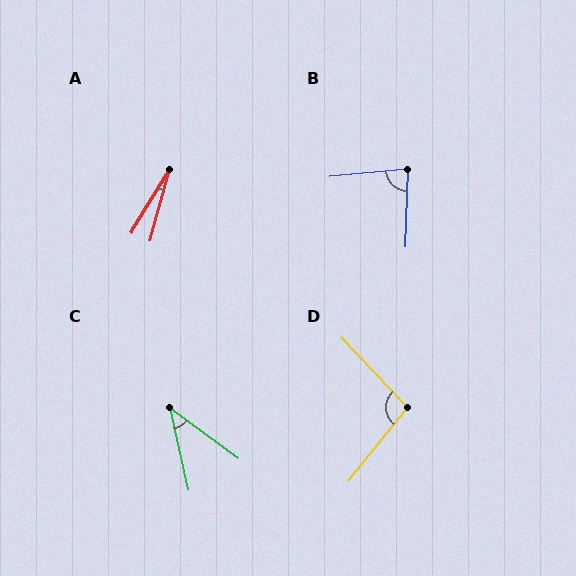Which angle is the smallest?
A, at approximately 16 degrees.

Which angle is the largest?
D, at approximately 98 degrees.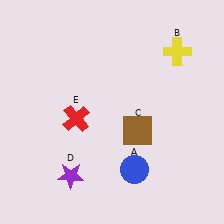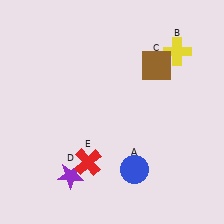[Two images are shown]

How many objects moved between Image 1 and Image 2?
2 objects moved between the two images.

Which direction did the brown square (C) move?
The brown square (C) moved up.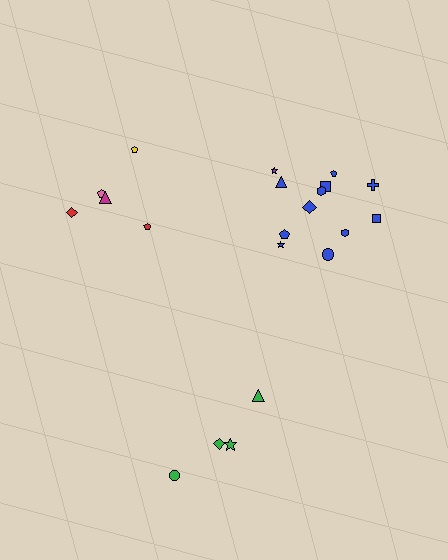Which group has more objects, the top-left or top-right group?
The top-right group.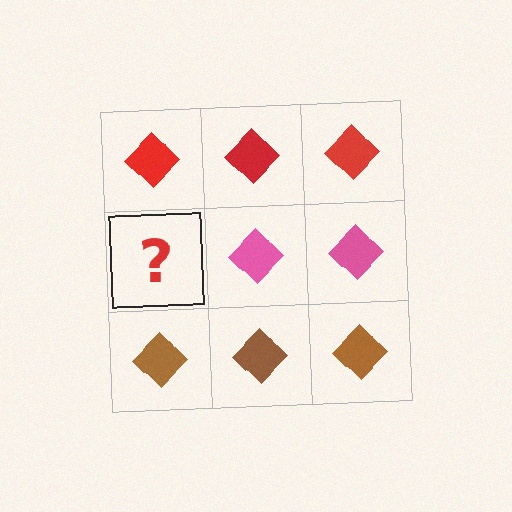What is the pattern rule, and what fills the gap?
The rule is that each row has a consistent color. The gap should be filled with a pink diamond.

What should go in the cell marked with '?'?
The missing cell should contain a pink diamond.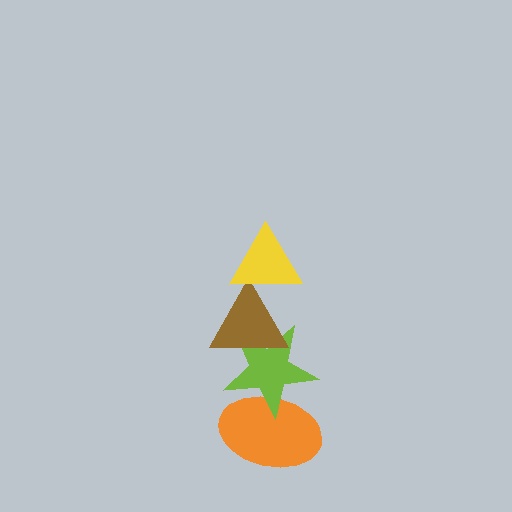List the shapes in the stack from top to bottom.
From top to bottom: the yellow triangle, the brown triangle, the lime star, the orange ellipse.